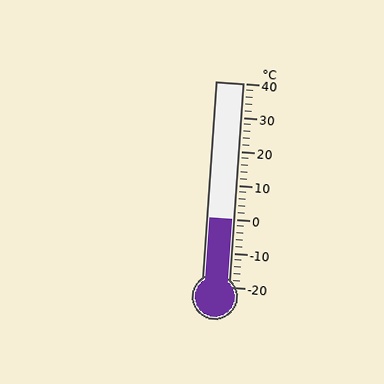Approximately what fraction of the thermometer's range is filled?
The thermometer is filled to approximately 35% of its range.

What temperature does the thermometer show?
The thermometer shows approximately 0°C.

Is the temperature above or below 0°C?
The temperature is at 0°C.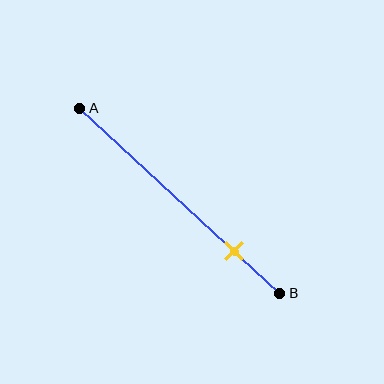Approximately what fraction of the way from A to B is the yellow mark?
The yellow mark is approximately 75% of the way from A to B.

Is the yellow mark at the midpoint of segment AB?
No, the mark is at about 75% from A, not at the 50% midpoint.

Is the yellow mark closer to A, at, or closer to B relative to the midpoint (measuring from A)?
The yellow mark is closer to point B than the midpoint of segment AB.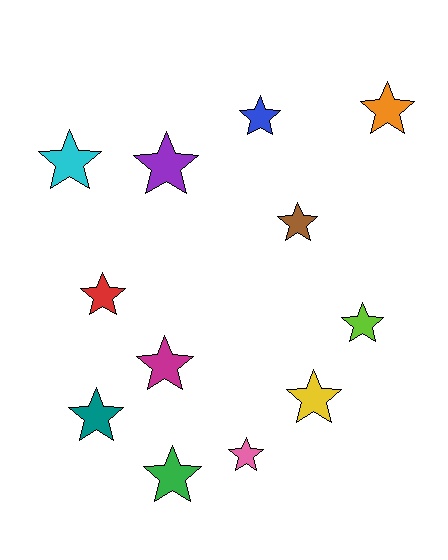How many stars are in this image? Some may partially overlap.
There are 12 stars.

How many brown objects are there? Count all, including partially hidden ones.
There is 1 brown object.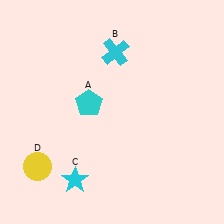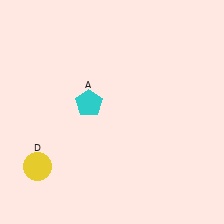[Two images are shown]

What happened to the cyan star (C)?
The cyan star (C) was removed in Image 2. It was in the bottom-left area of Image 1.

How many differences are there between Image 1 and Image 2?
There are 2 differences between the two images.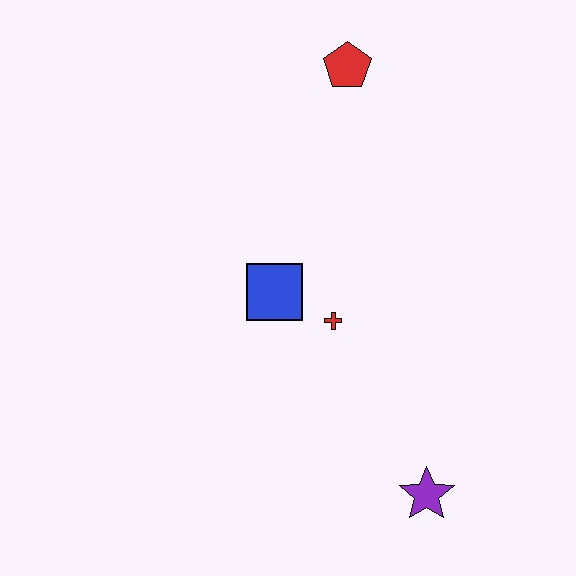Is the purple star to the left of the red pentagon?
No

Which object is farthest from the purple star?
The red pentagon is farthest from the purple star.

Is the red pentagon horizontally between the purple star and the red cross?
Yes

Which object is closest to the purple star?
The red cross is closest to the purple star.